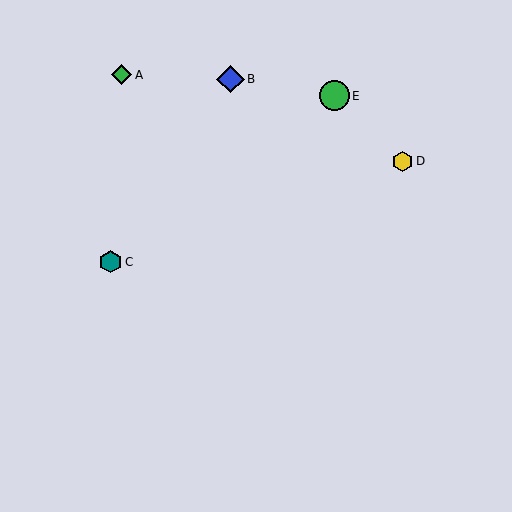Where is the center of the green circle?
The center of the green circle is at (334, 96).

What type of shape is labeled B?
Shape B is a blue diamond.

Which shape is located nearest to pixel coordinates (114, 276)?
The teal hexagon (labeled C) at (110, 262) is nearest to that location.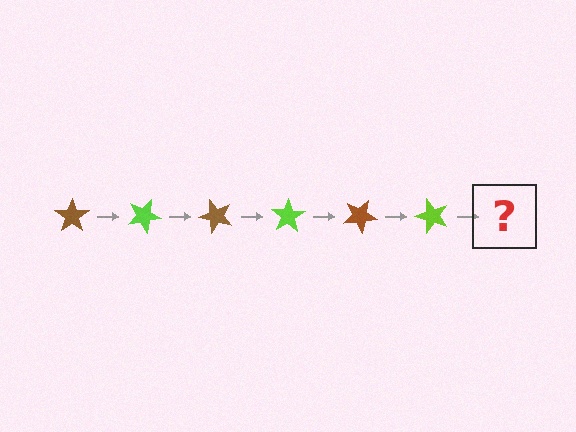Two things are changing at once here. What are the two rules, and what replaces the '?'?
The two rules are that it rotates 25 degrees each step and the color cycles through brown and lime. The '?' should be a brown star, rotated 150 degrees from the start.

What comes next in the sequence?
The next element should be a brown star, rotated 150 degrees from the start.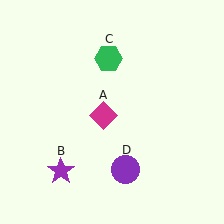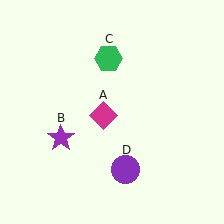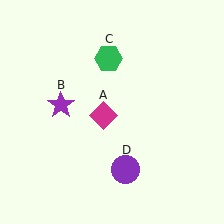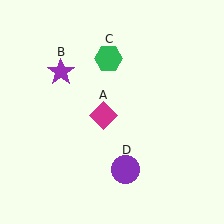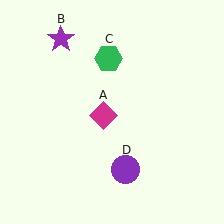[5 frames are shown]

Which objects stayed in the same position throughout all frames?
Magenta diamond (object A) and green hexagon (object C) and purple circle (object D) remained stationary.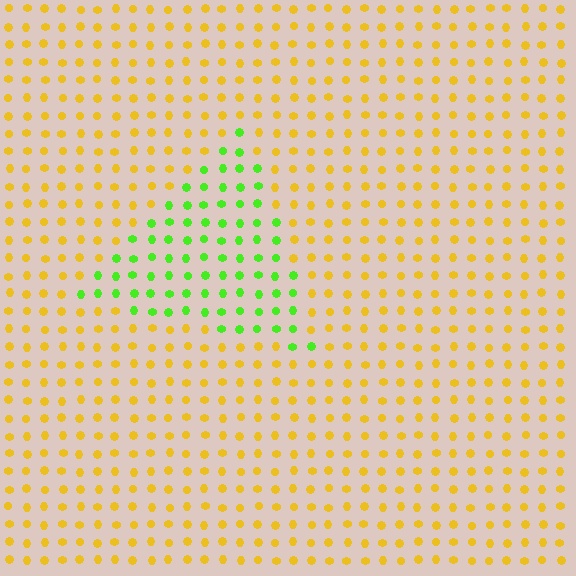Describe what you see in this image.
The image is filled with small yellow elements in a uniform arrangement. A triangle-shaped region is visible where the elements are tinted to a slightly different hue, forming a subtle color boundary.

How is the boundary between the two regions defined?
The boundary is defined purely by a slight shift in hue (about 63 degrees). Spacing, size, and orientation are identical on both sides.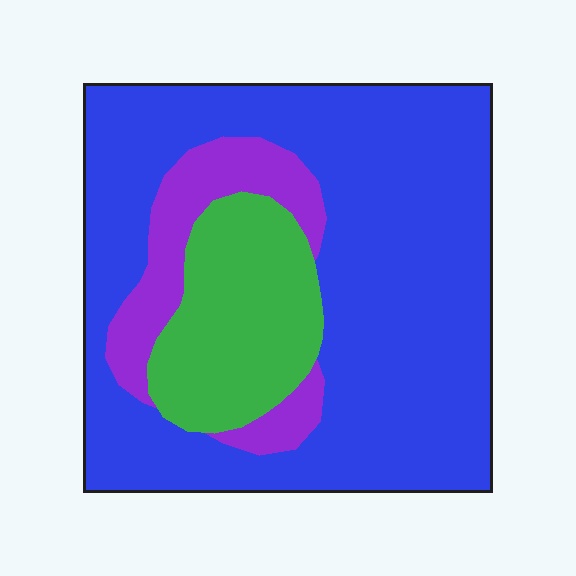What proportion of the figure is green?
Green takes up between a sixth and a third of the figure.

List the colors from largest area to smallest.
From largest to smallest: blue, green, purple.